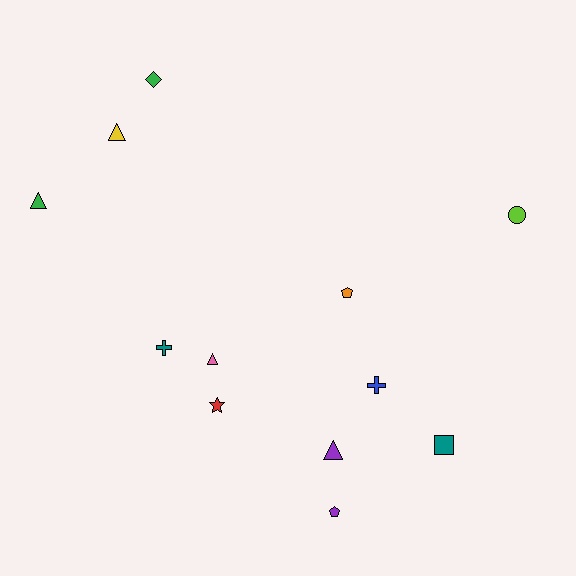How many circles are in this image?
There is 1 circle.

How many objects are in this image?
There are 12 objects.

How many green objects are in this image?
There are 2 green objects.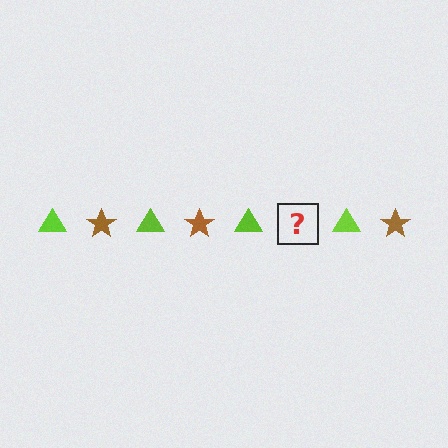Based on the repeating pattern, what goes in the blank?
The blank should be a brown star.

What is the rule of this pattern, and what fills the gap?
The rule is that the pattern alternates between lime triangle and brown star. The gap should be filled with a brown star.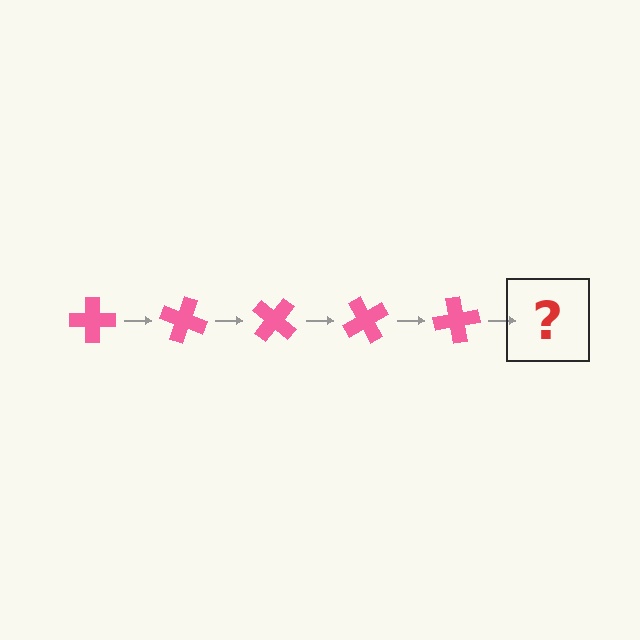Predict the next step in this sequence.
The next step is a pink cross rotated 100 degrees.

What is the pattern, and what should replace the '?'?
The pattern is that the cross rotates 20 degrees each step. The '?' should be a pink cross rotated 100 degrees.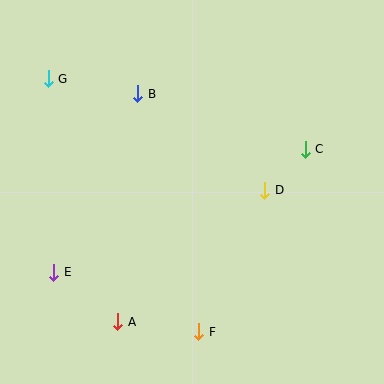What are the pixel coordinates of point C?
Point C is at (305, 149).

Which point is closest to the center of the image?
Point D at (265, 190) is closest to the center.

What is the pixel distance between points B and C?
The distance between B and C is 176 pixels.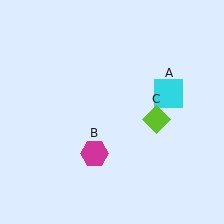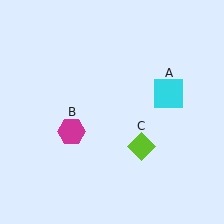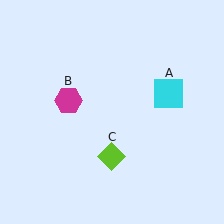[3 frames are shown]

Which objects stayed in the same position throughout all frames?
Cyan square (object A) remained stationary.